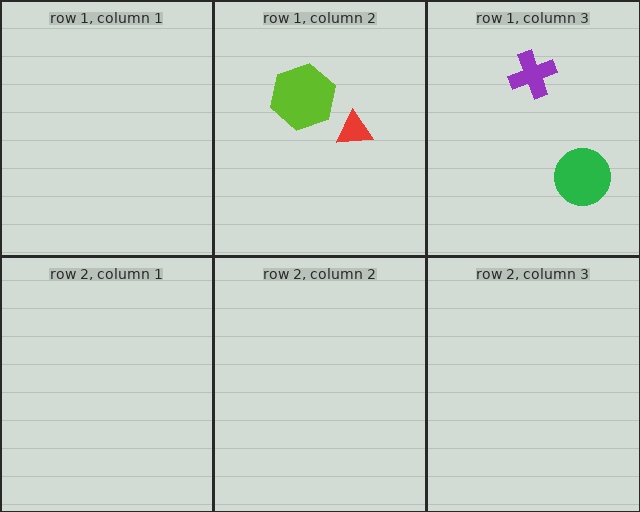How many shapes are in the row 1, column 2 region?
2.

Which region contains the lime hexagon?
The row 1, column 2 region.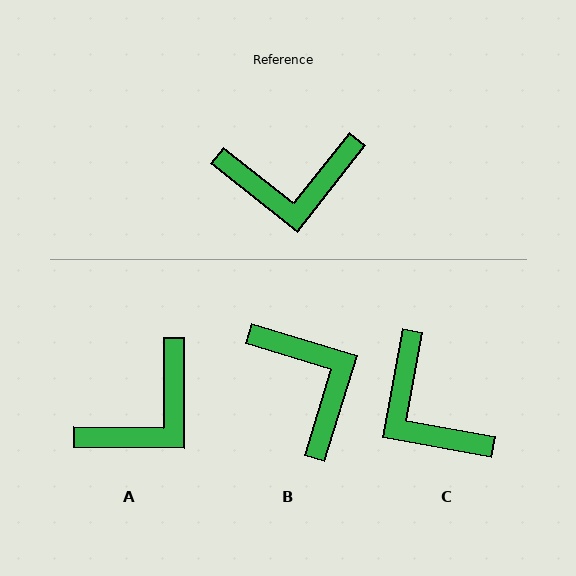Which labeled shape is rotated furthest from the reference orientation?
B, about 111 degrees away.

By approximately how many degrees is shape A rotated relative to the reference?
Approximately 38 degrees counter-clockwise.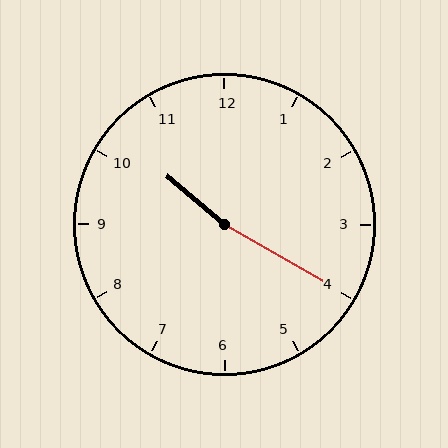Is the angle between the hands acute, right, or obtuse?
It is obtuse.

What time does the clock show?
10:20.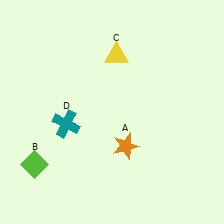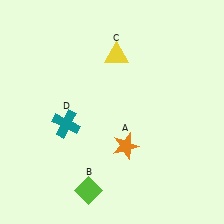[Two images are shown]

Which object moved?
The lime diamond (B) moved right.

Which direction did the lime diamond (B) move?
The lime diamond (B) moved right.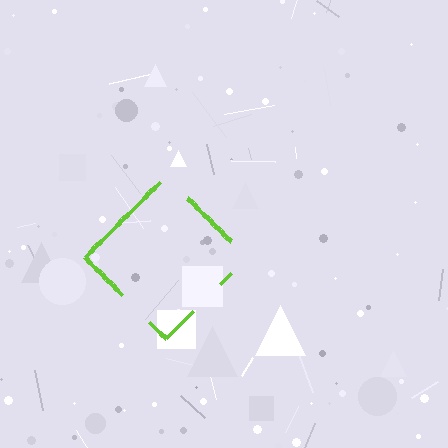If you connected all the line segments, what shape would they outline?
They would outline a diamond.